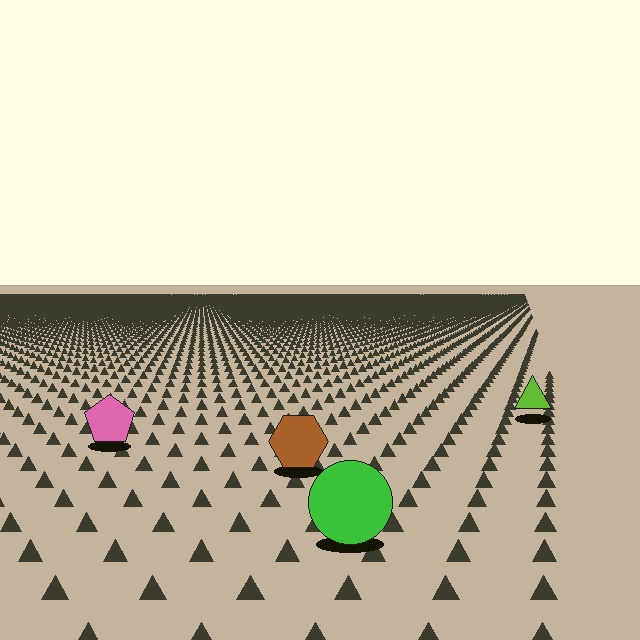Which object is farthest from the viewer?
The lime triangle is farthest from the viewer. It appears smaller and the ground texture around it is denser.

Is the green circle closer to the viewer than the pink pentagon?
Yes. The green circle is closer — you can tell from the texture gradient: the ground texture is coarser near it.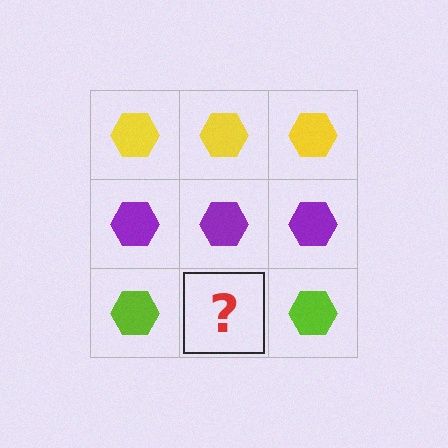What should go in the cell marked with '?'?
The missing cell should contain a lime hexagon.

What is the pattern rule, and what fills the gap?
The rule is that each row has a consistent color. The gap should be filled with a lime hexagon.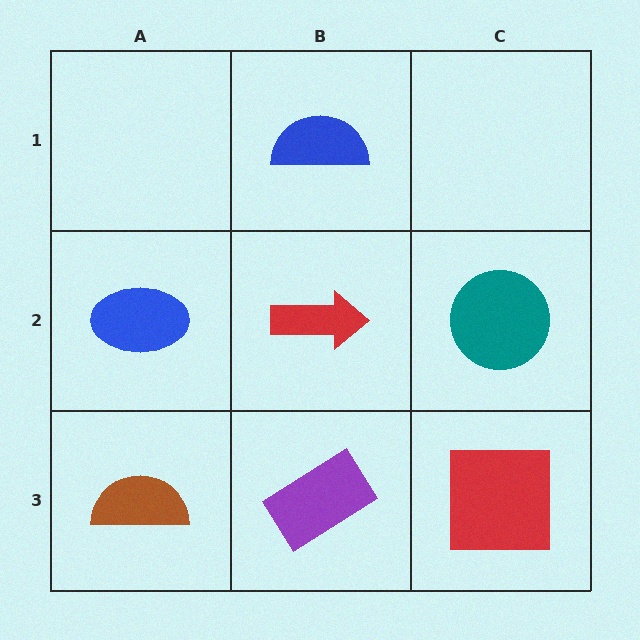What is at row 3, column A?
A brown semicircle.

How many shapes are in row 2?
3 shapes.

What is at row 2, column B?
A red arrow.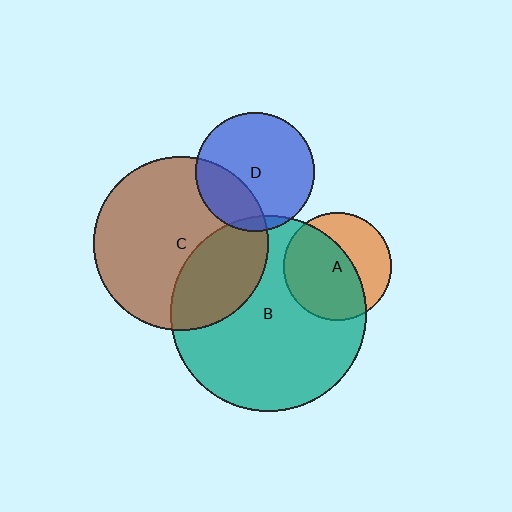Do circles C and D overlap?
Yes.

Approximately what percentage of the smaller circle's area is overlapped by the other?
Approximately 30%.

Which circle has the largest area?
Circle B (teal).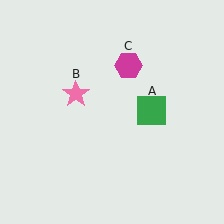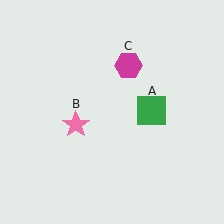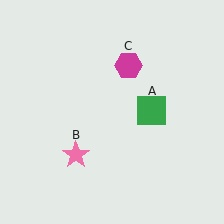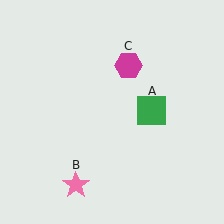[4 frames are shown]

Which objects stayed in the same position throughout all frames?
Green square (object A) and magenta hexagon (object C) remained stationary.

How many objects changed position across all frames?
1 object changed position: pink star (object B).